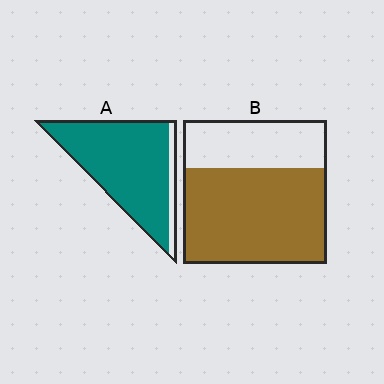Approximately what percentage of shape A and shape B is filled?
A is approximately 90% and B is approximately 65%.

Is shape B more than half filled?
Yes.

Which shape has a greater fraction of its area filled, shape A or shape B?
Shape A.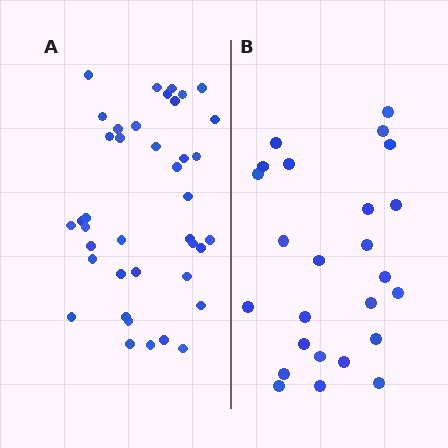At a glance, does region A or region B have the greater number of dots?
Region A (the left region) has more dots.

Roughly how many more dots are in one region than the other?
Region A has approximately 15 more dots than region B.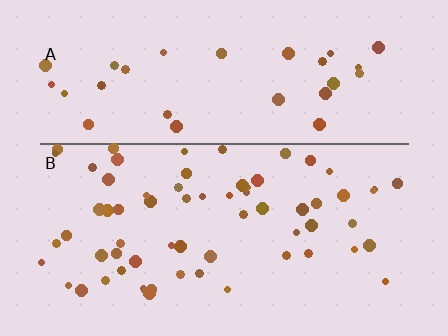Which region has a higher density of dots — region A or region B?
B (the bottom).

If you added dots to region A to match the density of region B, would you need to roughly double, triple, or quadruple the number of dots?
Approximately double.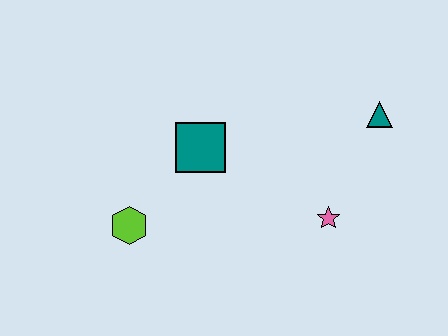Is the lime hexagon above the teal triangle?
No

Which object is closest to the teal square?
The lime hexagon is closest to the teal square.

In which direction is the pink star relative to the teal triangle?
The pink star is below the teal triangle.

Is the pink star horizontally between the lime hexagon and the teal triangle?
Yes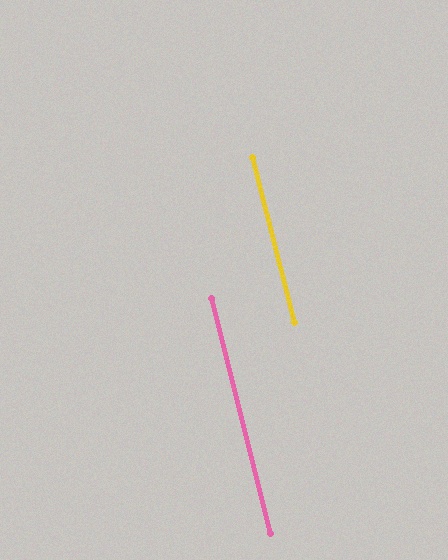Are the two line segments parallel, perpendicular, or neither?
Parallel — their directions differ by only 0.1°.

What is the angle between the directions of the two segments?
Approximately 0 degrees.